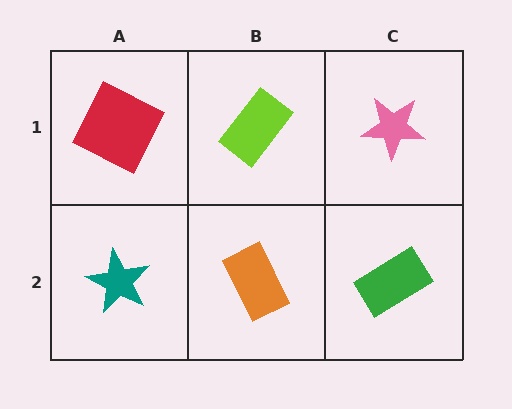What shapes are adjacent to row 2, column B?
A lime rectangle (row 1, column B), a teal star (row 2, column A), a green rectangle (row 2, column C).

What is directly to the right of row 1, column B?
A pink star.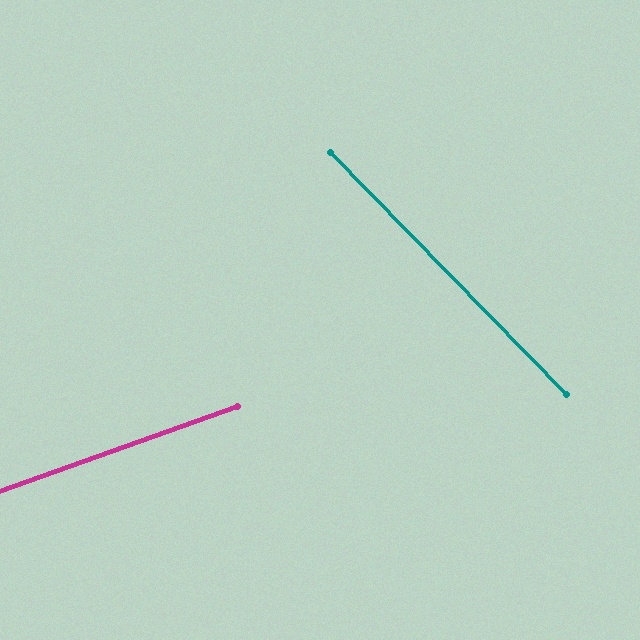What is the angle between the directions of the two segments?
Approximately 65 degrees.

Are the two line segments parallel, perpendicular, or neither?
Neither parallel nor perpendicular — they differ by about 65°.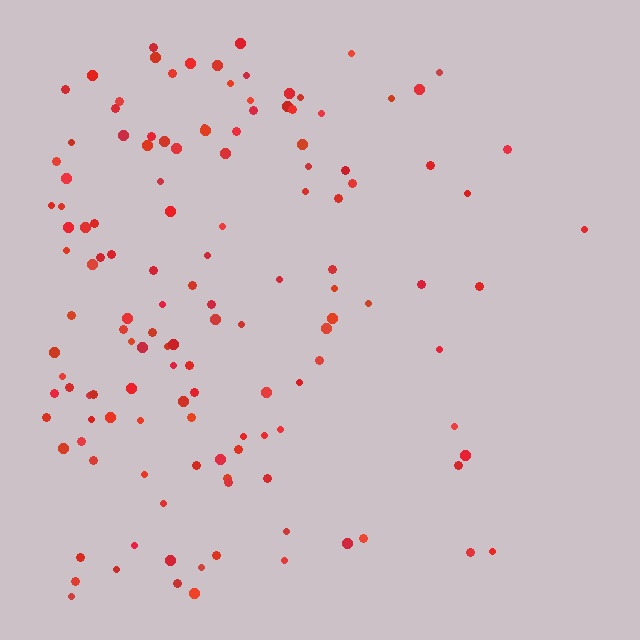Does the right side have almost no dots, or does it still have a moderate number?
Still a moderate number, just noticeably fewer than the left.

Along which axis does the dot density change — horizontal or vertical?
Horizontal.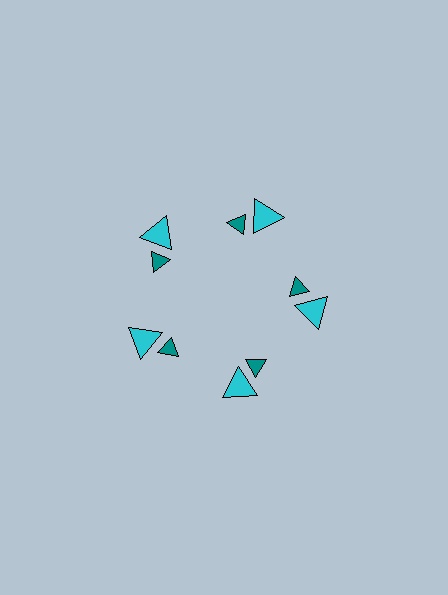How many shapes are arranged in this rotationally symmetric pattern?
There are 10 shapes, arranged in 5 groups of 2.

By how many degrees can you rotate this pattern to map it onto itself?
The pattern maps onto itself every 72 degrees of rotation.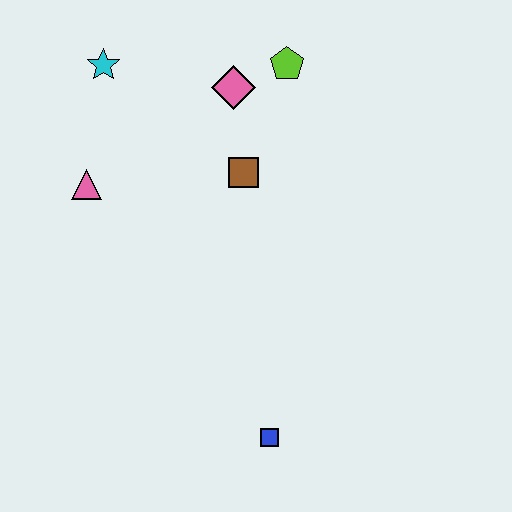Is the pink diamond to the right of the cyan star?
Yes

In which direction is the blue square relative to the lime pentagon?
The blue square is below the lime pentagon.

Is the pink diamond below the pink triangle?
No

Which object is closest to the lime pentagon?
The pink diamond is closest to the lime pentagon.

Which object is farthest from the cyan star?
The blue square is farthest from the cyan star.